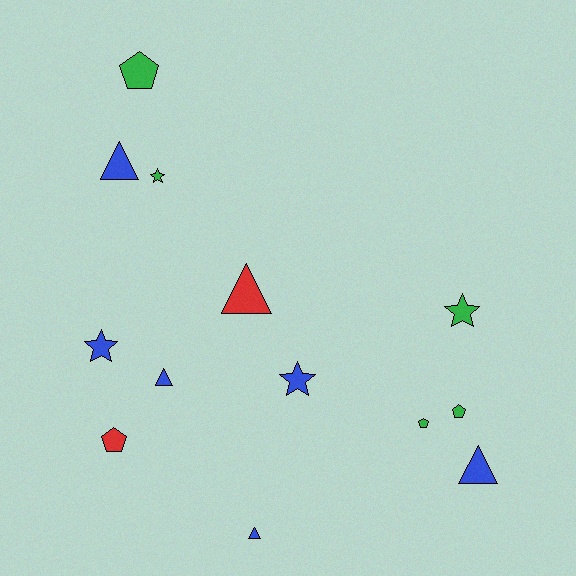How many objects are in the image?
There are 13 objects.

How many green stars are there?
There are 2 green stars.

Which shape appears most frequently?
Triangle, with 5 objects.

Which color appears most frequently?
Blue, with 6 objects.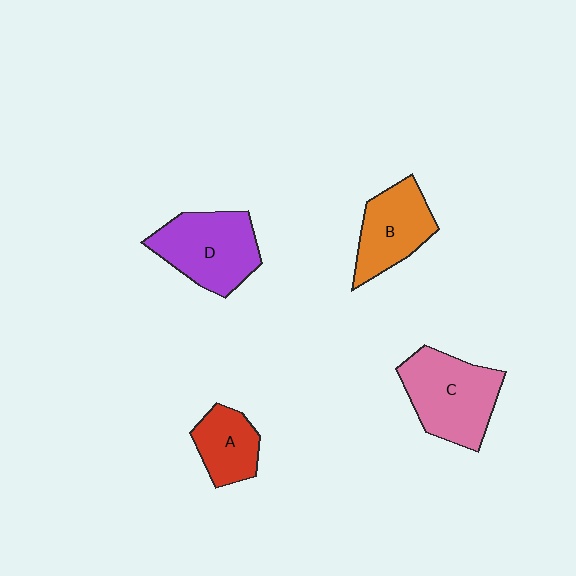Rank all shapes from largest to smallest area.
From largest to smallest: C (pink), D (purple), B (orange), A (red).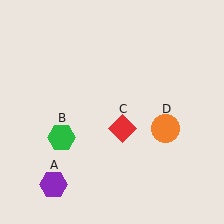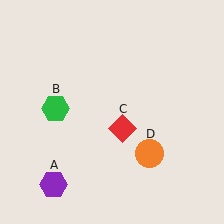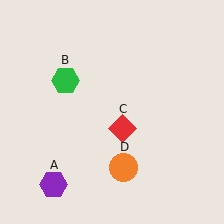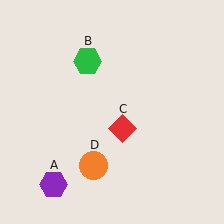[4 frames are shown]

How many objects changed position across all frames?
2 objects changed position: green hexagon (object B), orange circle (object D).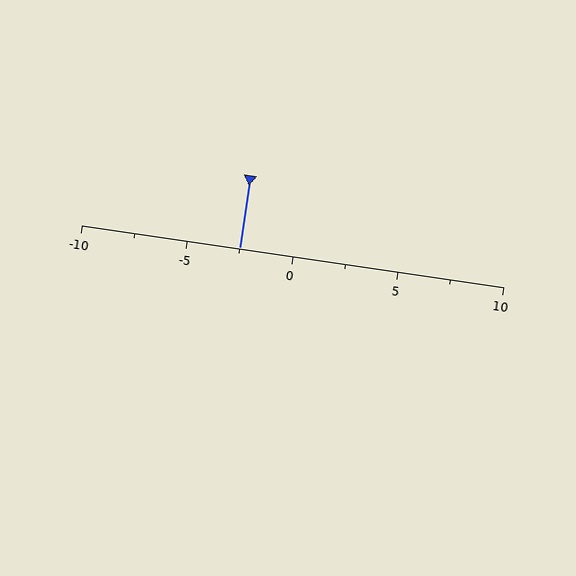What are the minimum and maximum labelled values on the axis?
The axis runs from -10 to 10.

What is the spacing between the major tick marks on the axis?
The major ticks are spaced 5 apart.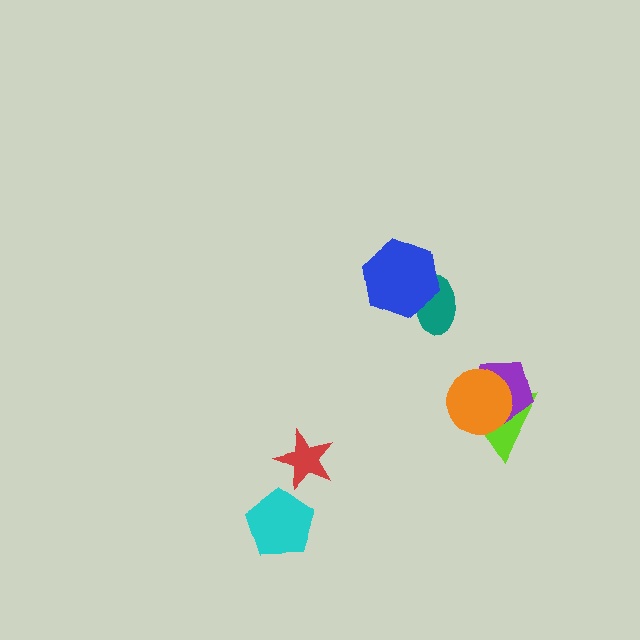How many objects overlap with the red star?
0 objects overlap with the red star.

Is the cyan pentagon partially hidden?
No, no other shape covers it.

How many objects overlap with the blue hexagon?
1 object overlaps with the blue hexagon.